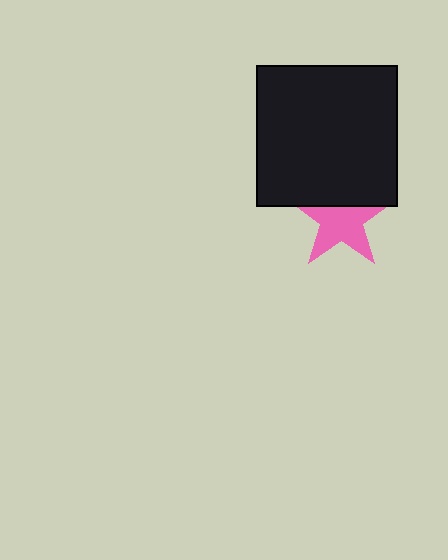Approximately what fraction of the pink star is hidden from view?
Roughly 34% of the pink star is hidden behind the black square.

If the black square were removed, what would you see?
You would see the complete pink star.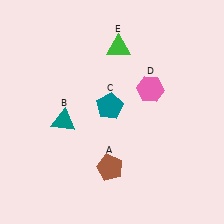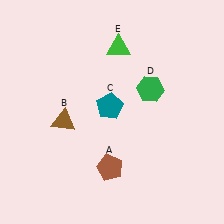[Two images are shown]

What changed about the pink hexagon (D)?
In Image 1, D is pink. In Image 2, it changed to green.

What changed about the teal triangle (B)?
In Image 1, B is teal. In Image 2, it changed to brown.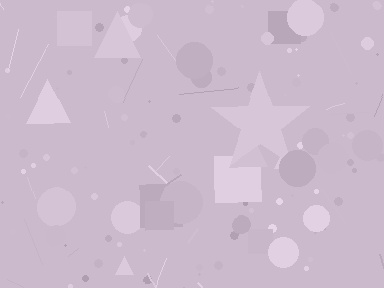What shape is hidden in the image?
A star is hidden in the image.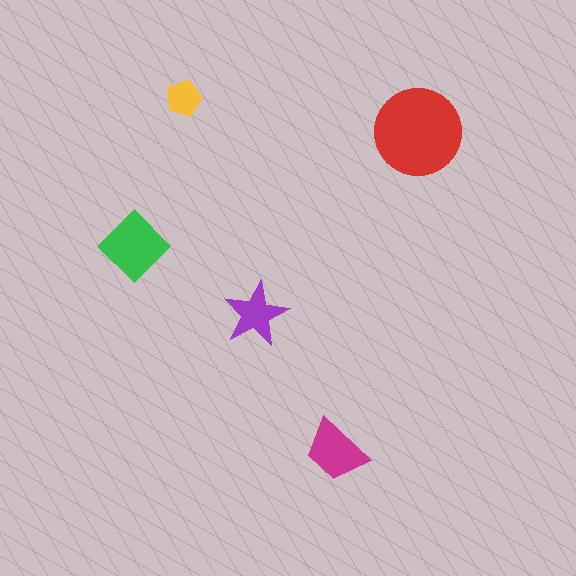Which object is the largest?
The red circle.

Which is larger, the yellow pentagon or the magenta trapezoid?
The magenta trapezoid.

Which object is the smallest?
The yellow pentagon.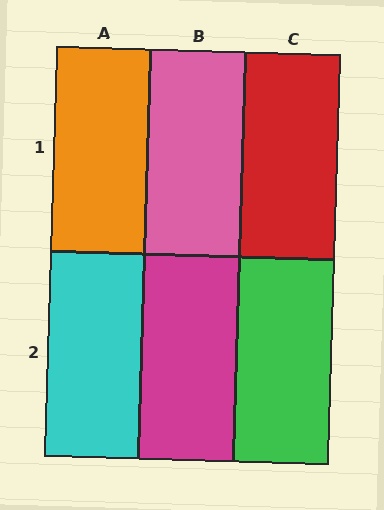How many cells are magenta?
1 cell is magenta.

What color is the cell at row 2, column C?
Green.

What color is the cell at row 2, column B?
Magenta.